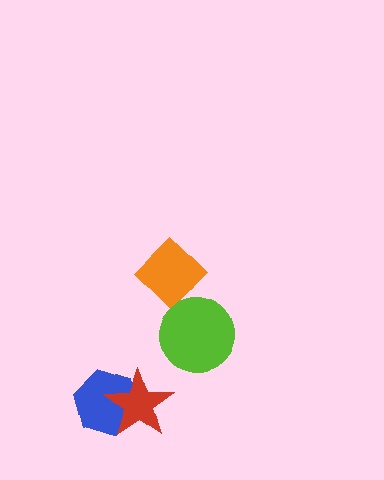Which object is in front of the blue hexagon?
The red star is in front of the blue hexagon.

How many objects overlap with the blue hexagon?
1 object overlaps with the blue hexagon.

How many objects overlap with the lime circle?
0 objects overlap with the lime circle.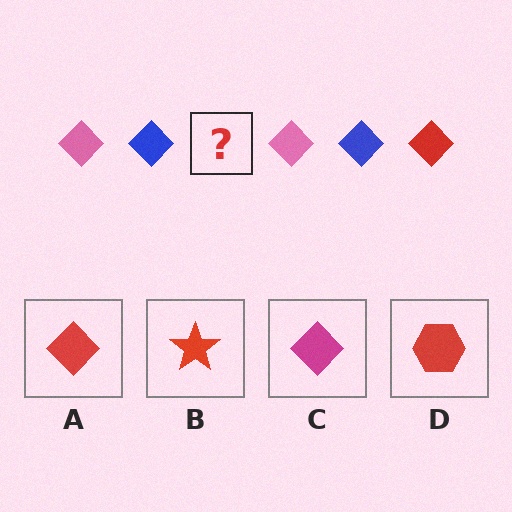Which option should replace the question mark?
Option A.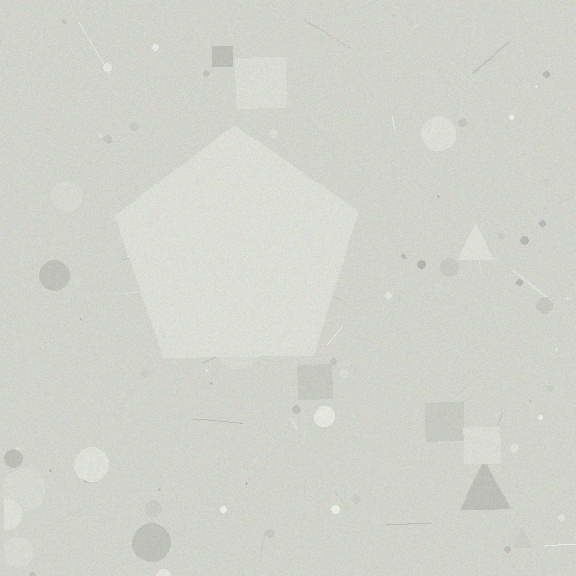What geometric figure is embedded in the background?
A pentagon is embedded in the background.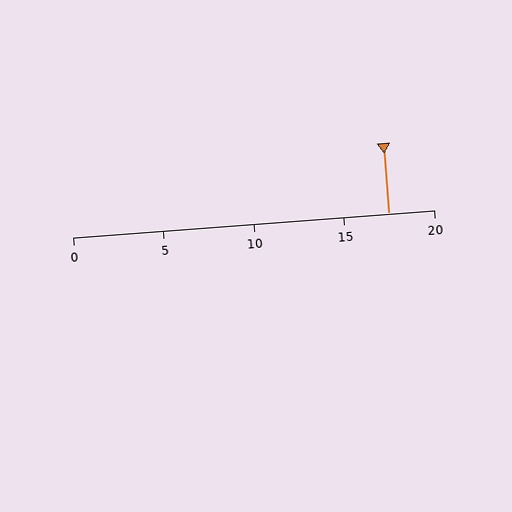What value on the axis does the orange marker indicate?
The marker indicates approximately 17.5.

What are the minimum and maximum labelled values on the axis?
The axis runs from 0 to 20.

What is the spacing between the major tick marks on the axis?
The major ticks are spaced 5 apart.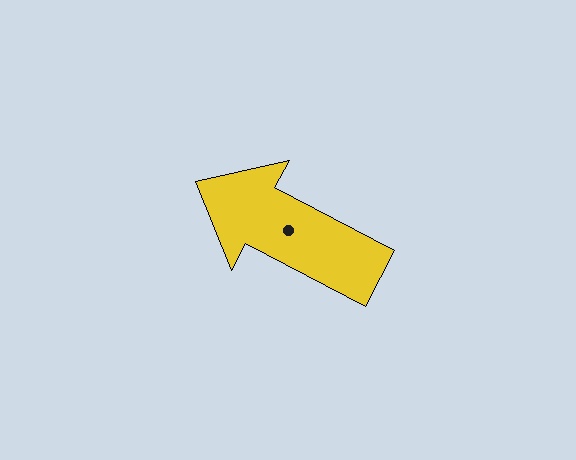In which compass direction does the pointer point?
Northwest.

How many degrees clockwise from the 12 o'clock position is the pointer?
Approximately 298 degrees.